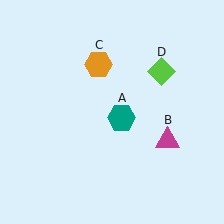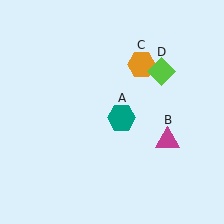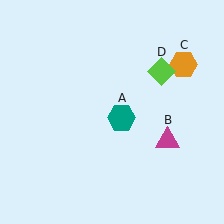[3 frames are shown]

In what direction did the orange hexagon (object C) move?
The orange hexagon (object C) moved right.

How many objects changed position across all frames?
1 object changed position: orange hexagon (object C).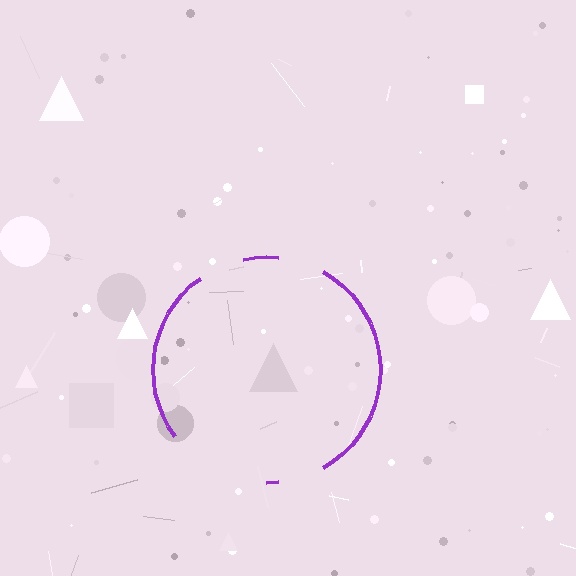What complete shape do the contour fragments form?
The contour fragments form a circle.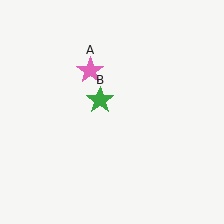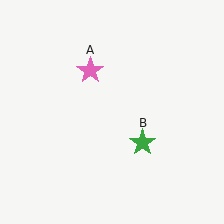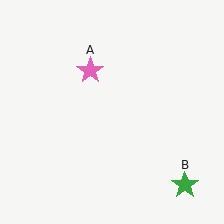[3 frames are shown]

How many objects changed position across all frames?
1 object changed position: green star (object B).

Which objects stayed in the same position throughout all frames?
Pink star (object A) remained stationary.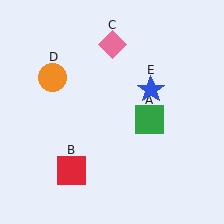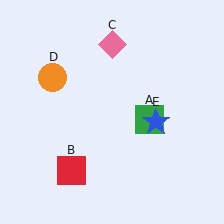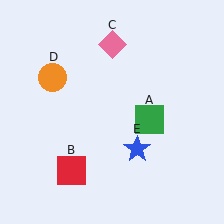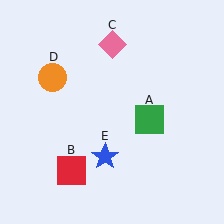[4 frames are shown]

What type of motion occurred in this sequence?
The blue star (object E) rotated clockwise around the center of the scene.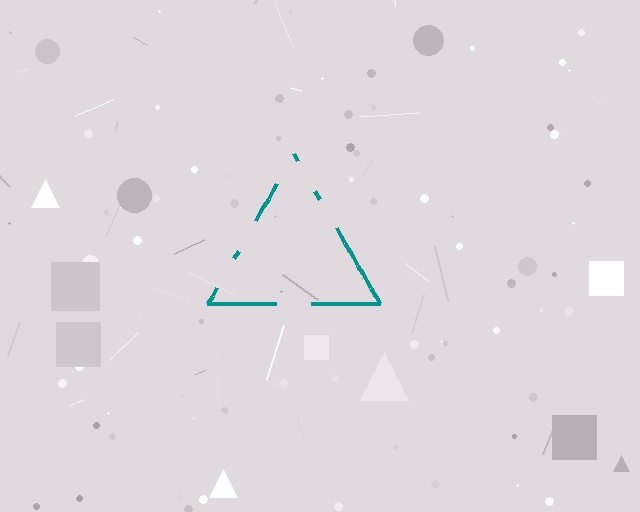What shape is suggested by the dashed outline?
The dashed outline suggests a triangle.